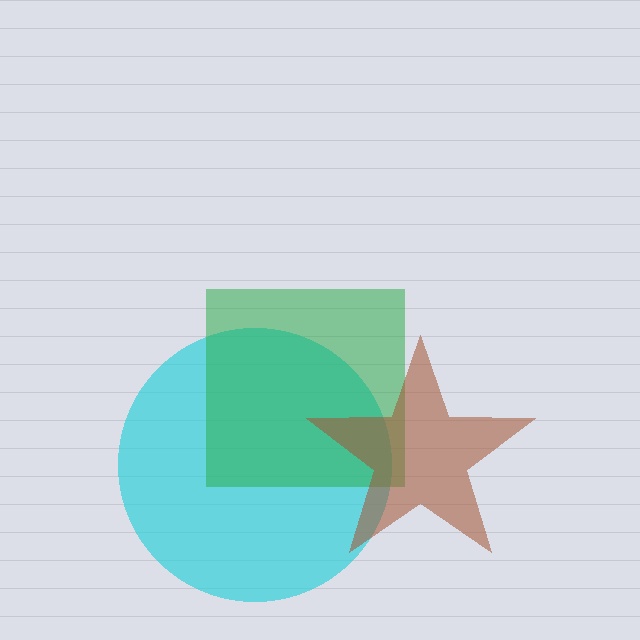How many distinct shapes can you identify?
There are 3 distinct shapes: a cyan circle, a green square, a brown star.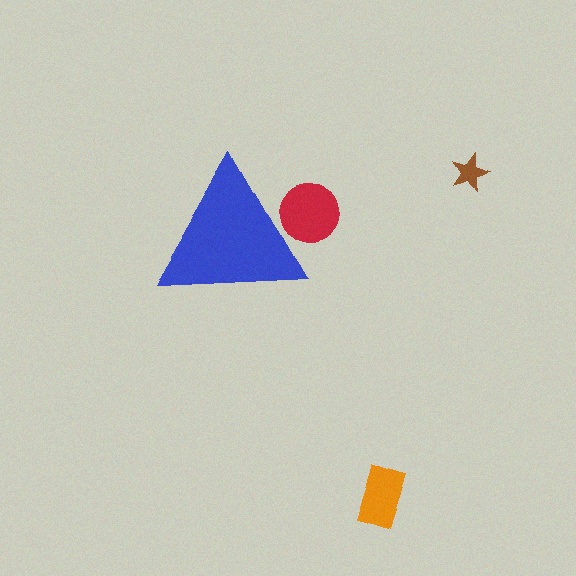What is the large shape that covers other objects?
A blue triangle.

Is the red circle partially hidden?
Yes, the red circle is partially hidden behind the blue triangle.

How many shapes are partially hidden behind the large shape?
1 shape is partially hidden.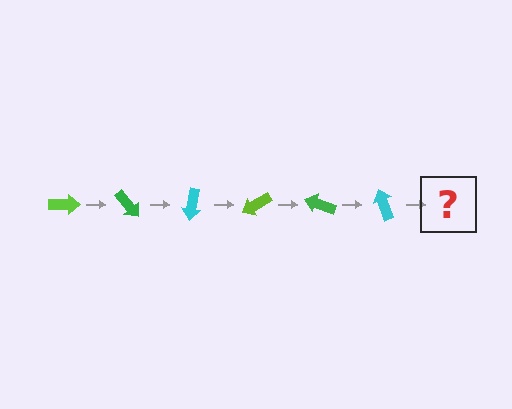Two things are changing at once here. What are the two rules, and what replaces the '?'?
The two rules are that it rotates 50 degrees each step and the color cycles through lime, green, and cyan. The '?' should be a lime arrow, rotated 300 degrees from the start.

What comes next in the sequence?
The next element should be a lime arrow, rotated 300 degrees from the start.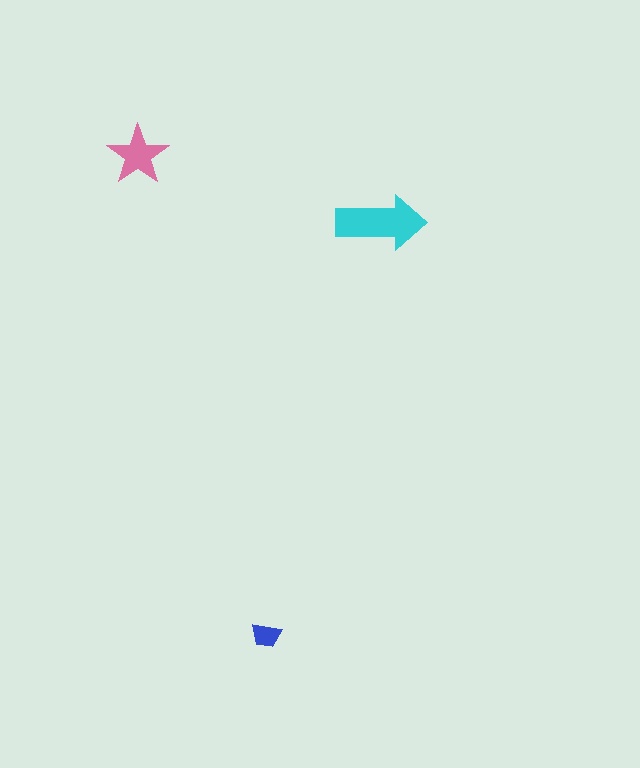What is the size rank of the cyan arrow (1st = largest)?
1st.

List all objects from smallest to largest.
The blue trapezoid, the pink star, the cyan arrow.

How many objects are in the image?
There are 3 objects in the image.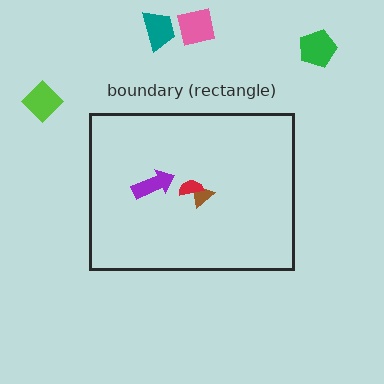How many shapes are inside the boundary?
3 inside, 4 outside.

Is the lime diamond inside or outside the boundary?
Outside.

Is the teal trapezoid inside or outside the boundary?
Outside.